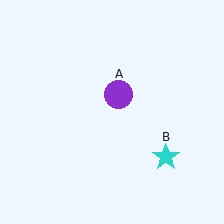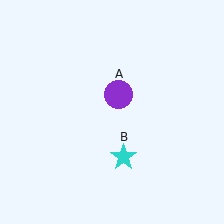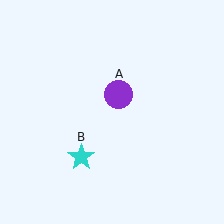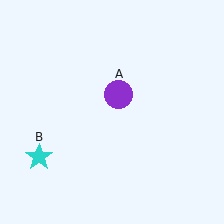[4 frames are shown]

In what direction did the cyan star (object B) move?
The cyan star (object B) moved left.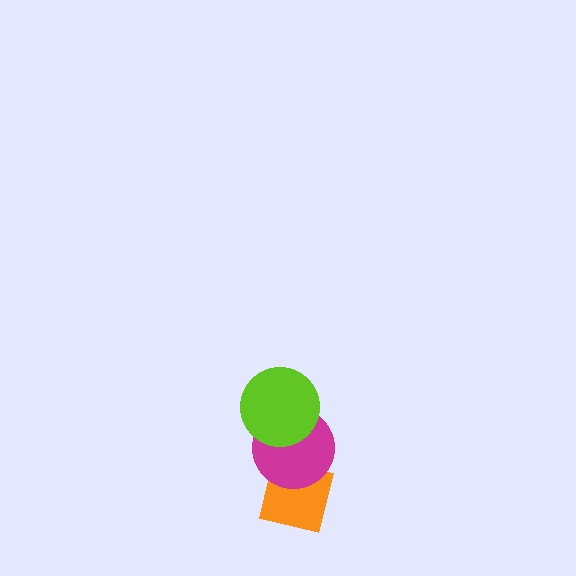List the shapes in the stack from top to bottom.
From top to bottom: the lime circle, the magenta circle, the orange square.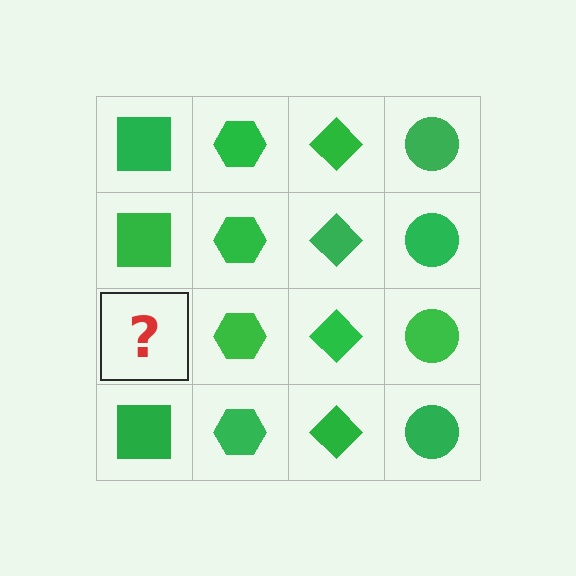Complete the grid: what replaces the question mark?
The question mark should be replaced with a green square.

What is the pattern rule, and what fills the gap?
The rule is that each column has a consistent shape. The gap should be filled with a green square.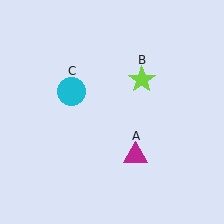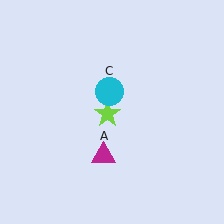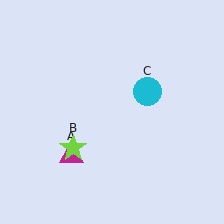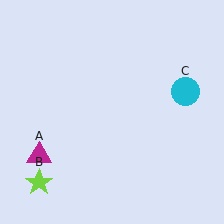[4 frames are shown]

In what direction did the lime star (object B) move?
The lime star (object B) moved down and to the left.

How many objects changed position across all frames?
3 objects changed position: magenta triangle (object A), lime star (object B), cyan circle (object C).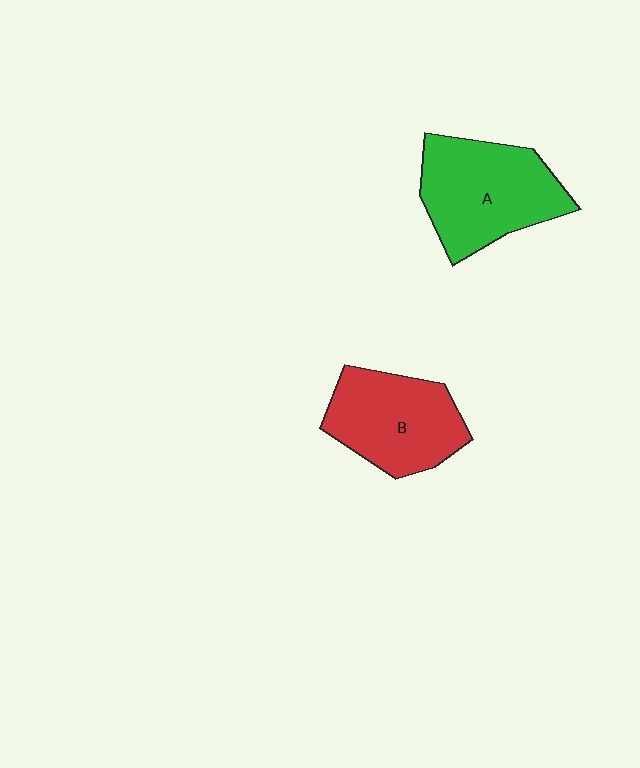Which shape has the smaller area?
Shape B (red).